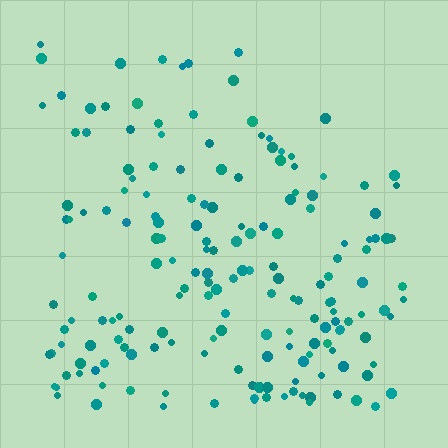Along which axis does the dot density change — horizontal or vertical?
Vertical.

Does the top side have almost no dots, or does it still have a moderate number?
Still a moderate number, just noticeably fewer than the bottom.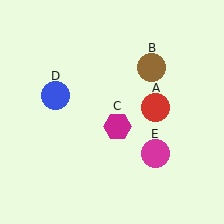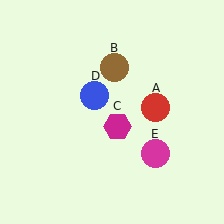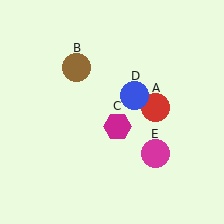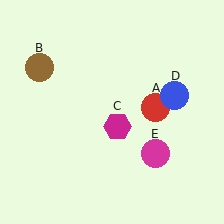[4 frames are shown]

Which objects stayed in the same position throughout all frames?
Red circle (object A) and magenta hexagon (object C) and magenta circle (object E) remained stationary.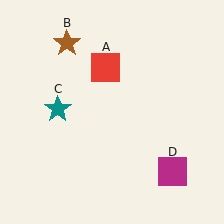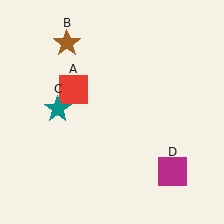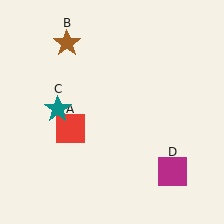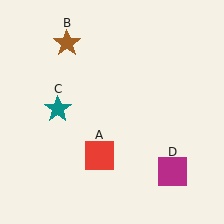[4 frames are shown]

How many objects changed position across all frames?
1 object changed position: red square (object A).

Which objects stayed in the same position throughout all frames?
Brown star (object B) and teal star (object C) and magenta square (object D) remained stationary.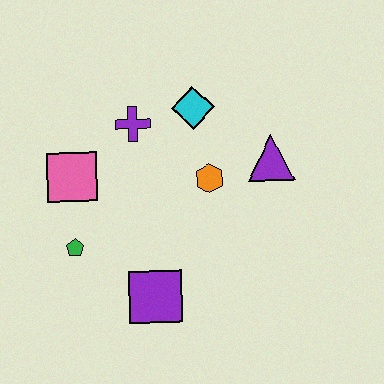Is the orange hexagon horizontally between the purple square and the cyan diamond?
No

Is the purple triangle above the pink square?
Yes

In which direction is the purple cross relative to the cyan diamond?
The purple cross is to the left of the cyan diamond.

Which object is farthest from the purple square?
The cyan diamond is farthest from the purple square.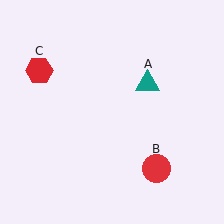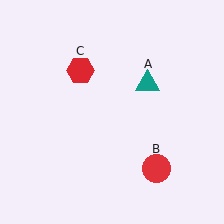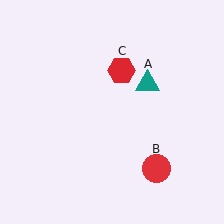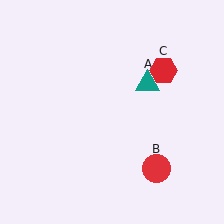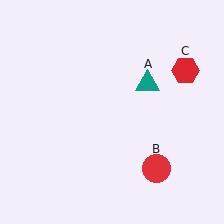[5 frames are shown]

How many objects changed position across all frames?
1 object changed position: red hexagon (object C).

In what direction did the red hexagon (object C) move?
The red hexagon (object C) moved right.